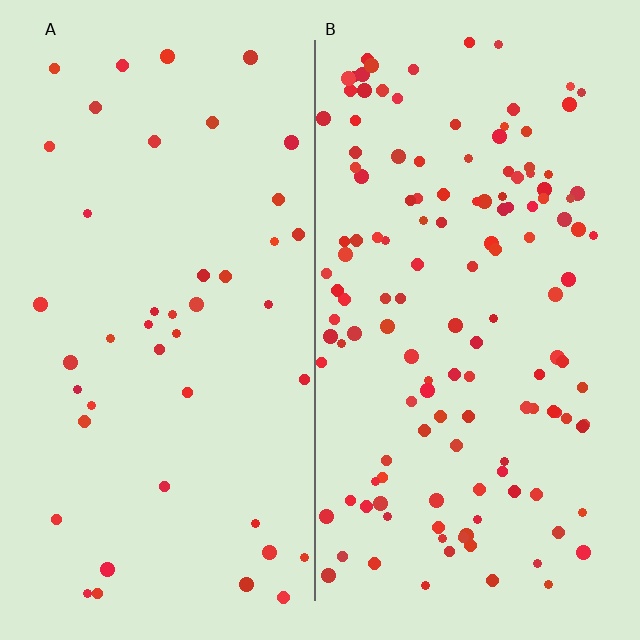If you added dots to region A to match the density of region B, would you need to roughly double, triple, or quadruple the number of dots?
Approximately triple.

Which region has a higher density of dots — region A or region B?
B (the right).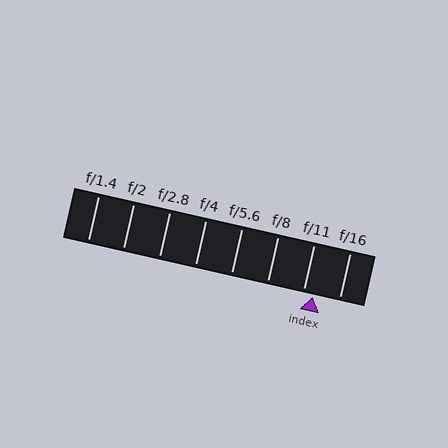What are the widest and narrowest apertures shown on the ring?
The widest aperture shown is f/1.4 and the narrowest is f/16.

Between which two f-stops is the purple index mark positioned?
The index mark is between f/11 and f/16.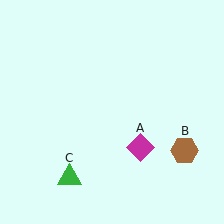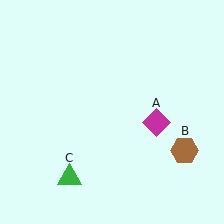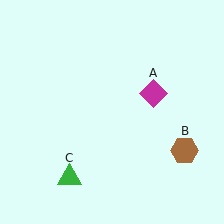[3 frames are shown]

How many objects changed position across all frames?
1 object changed position: magenta diamond (object A).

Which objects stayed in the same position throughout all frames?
Brown hexagon (object B) and green triangle (object C) remained stationary.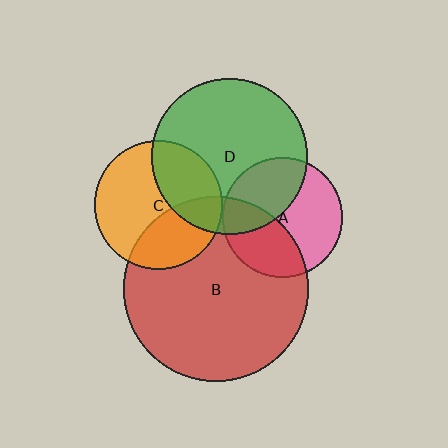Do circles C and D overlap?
Yes.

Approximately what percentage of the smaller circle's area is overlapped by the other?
Approximately 35%.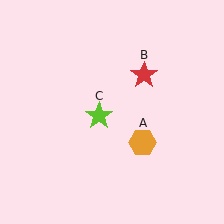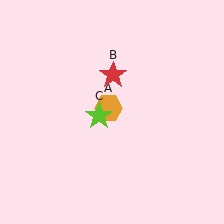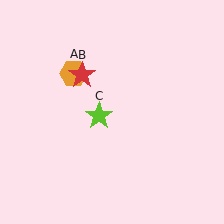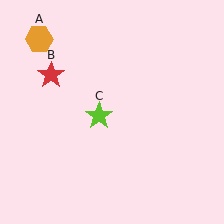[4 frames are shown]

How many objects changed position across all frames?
2 objects changed position: orange hexagon (object A), red star (object B).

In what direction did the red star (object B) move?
The red star (object B) moved left.